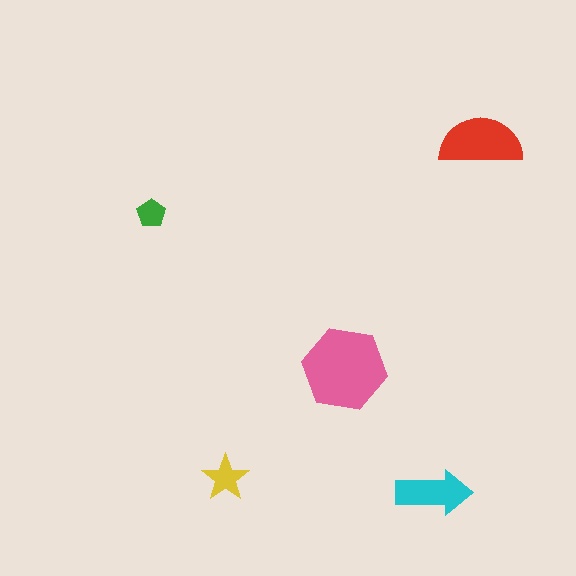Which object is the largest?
The pink hexagon.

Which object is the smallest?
The green pentagon.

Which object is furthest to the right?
The red semicircle is rightmost.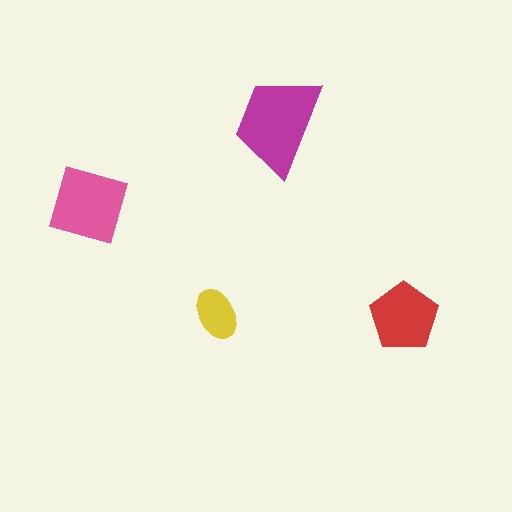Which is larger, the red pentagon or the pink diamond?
The pink diamond.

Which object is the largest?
The magenta trapezoid.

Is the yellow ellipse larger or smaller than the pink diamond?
Smaller.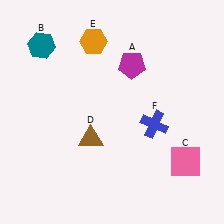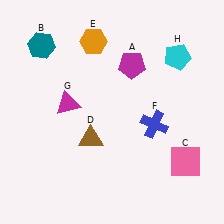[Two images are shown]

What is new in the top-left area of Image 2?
A magenta triangle (G) was added in the top-left area of Image 2.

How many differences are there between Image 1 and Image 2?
There are 2 differences between the two images.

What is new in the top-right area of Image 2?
A cyan pentagon (H) was added in the top-right area of Image 2.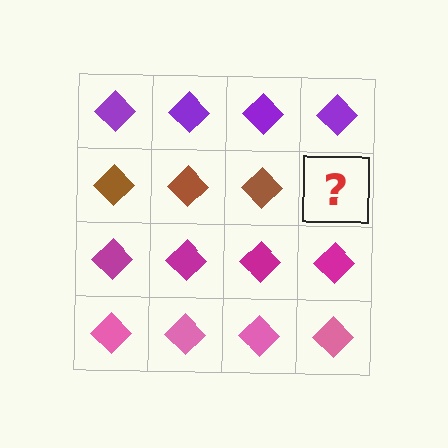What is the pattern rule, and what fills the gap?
The rule is that each row has a consistent color. The gap should be filled with a brown diamond.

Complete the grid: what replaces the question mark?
The question mark should be replaced with a brown diamond.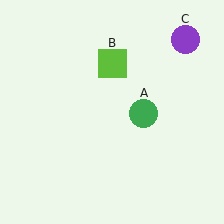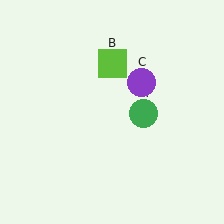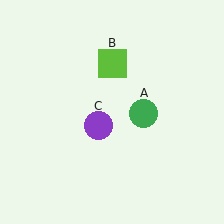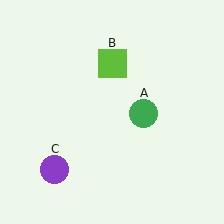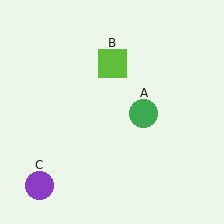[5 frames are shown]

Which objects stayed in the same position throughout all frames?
Green circle (object A) and lime square (object B) remained stationary.